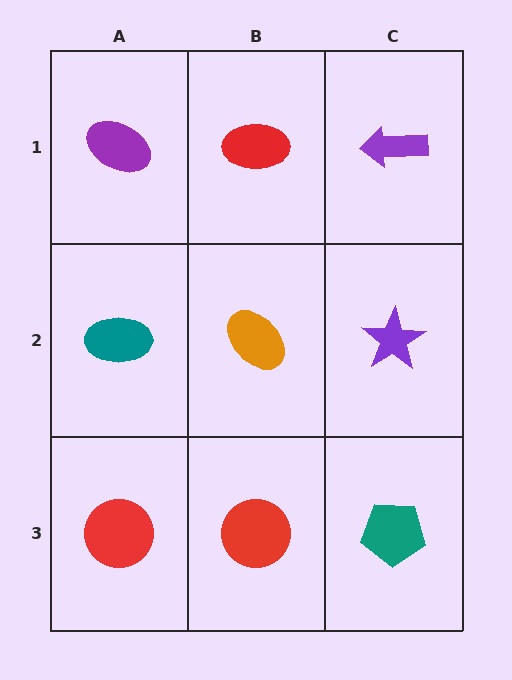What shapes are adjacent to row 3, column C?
A purple star (row 2, column C), a red circle (row 3, column B).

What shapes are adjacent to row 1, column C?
A purple star (row 2, column C), a red ellipse (row 1, column B).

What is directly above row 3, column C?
A purple star.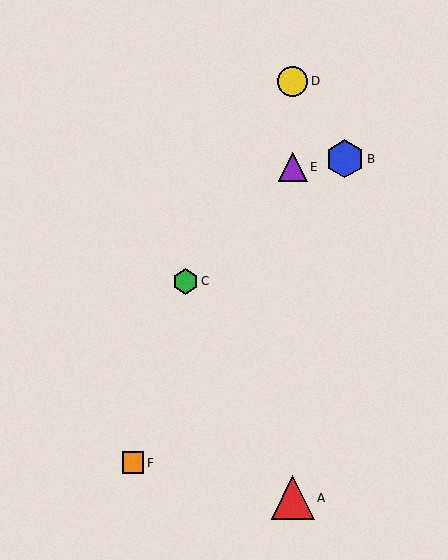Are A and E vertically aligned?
Yes, both are at x≈293.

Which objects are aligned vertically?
Objects A, D, E are aligned vertically.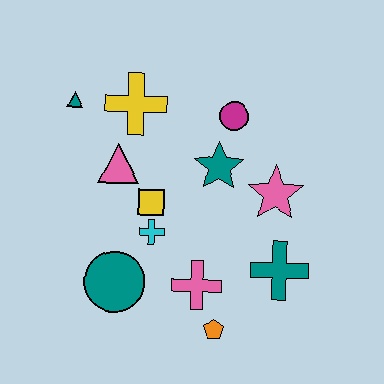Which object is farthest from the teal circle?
The magenta circle is farthest from the teal circle.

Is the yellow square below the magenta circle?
Yes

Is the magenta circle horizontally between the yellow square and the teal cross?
Yes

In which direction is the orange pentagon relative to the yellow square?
The orange pentagon is below the yellow square.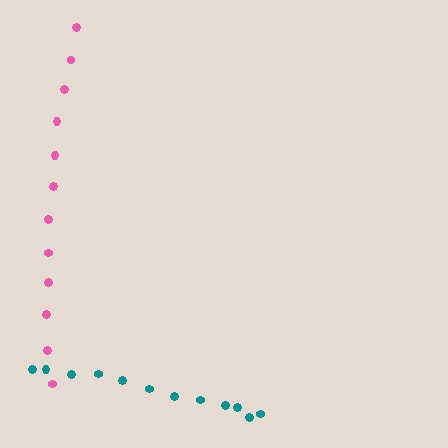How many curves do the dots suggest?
There are 2 distinct paths.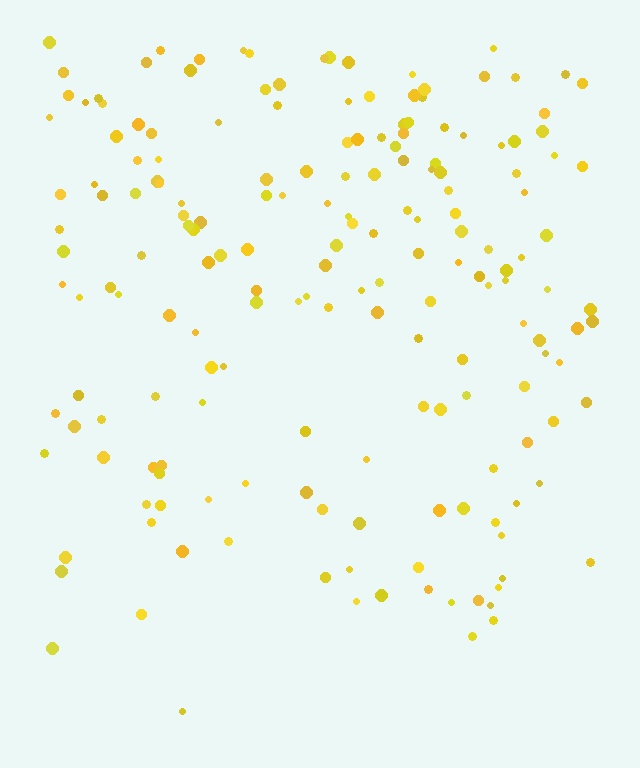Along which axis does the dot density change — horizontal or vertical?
Vertical.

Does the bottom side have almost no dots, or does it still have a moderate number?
Still a moderate number, just noticeably fewer than the top.